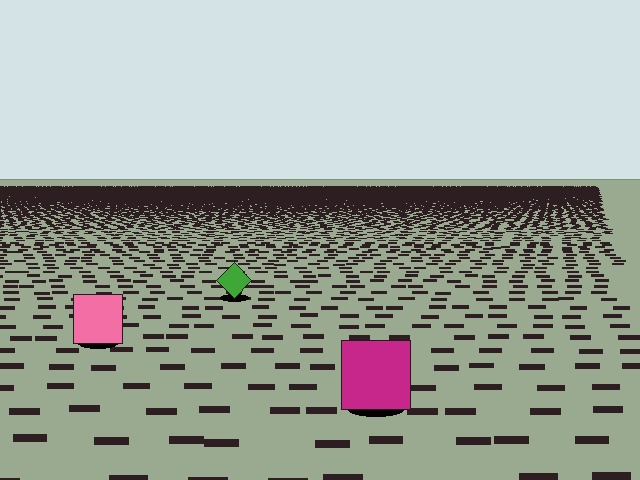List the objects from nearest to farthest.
From nearest to farthest: the magenta square, the pink square, the green diamond.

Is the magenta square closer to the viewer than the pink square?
Yes. The magenta square is closer — you can tell from the texture gradient: the ground texture is coarser near it.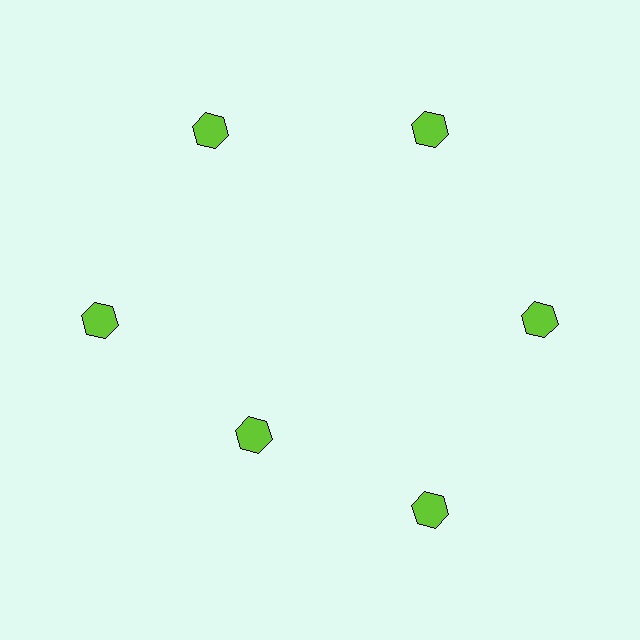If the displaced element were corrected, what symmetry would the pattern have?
It would have 6-fold rotational symmetry — the pattern would map onto itself every 60 degrees.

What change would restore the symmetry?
The symmetry would be restored by moving it outward, back onto the ring so that all 6 hexagons sit at equal angles and equal distance from the center.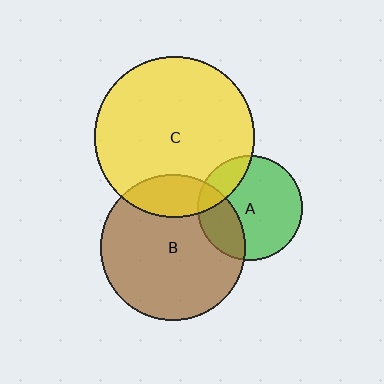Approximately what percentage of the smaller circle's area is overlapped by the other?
Approximately 30%.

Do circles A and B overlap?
Yes.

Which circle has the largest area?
Circle C (yellow).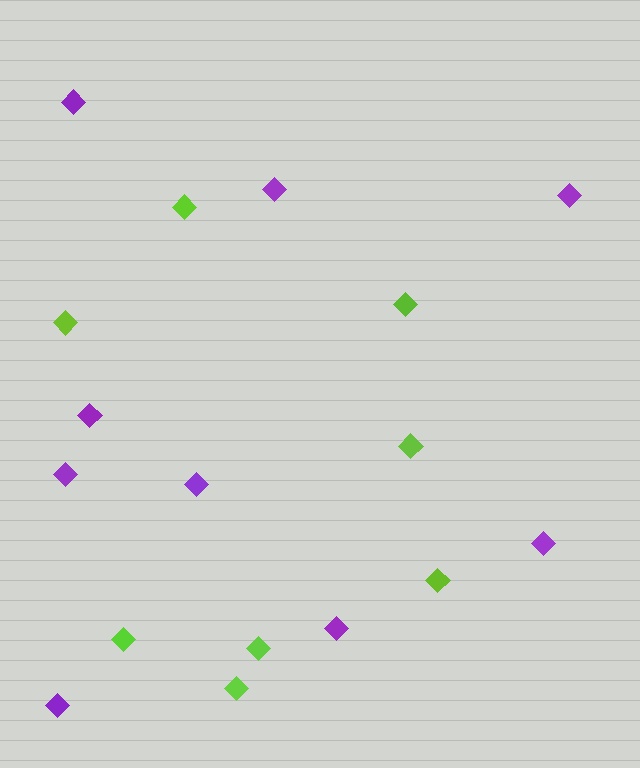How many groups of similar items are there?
There are 2 groups: one group of lime diamonds (8) and one group of purple diamonds (9).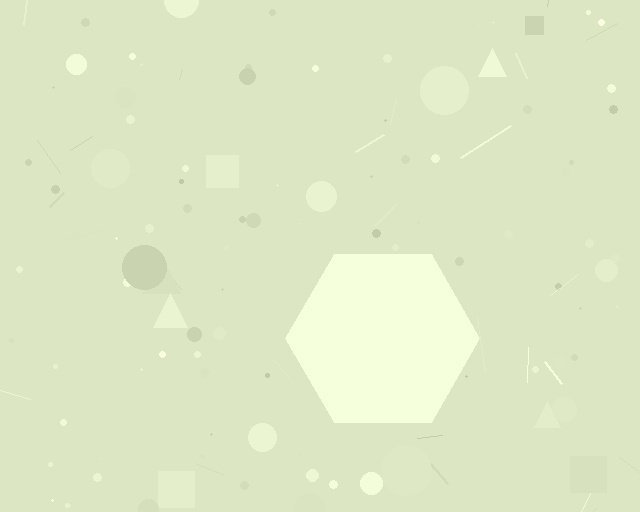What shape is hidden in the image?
A hexagon is hidden in the image.